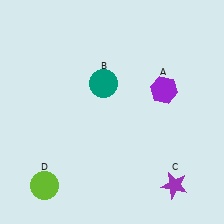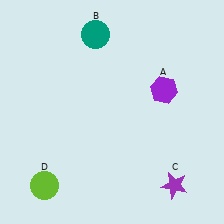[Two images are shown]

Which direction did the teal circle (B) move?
The teal circle (B) moved up.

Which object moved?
The teal circle (B) moved up.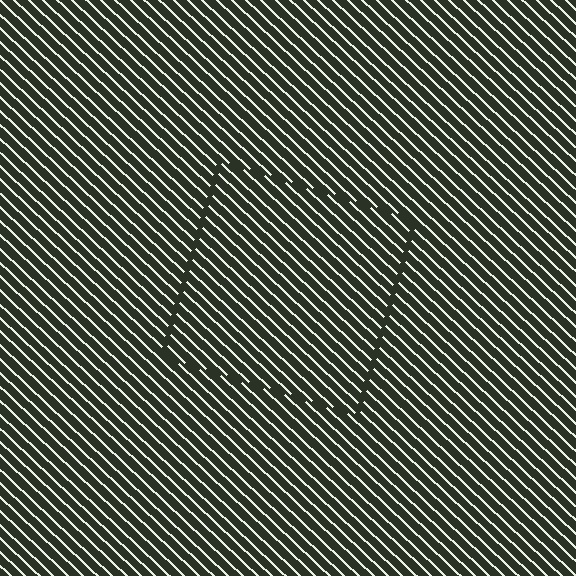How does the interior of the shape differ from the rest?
The interior of the shape contains the same grating, shifted by half a period — the contour is defined by the phase discontinuity where line-ends from the inner and outer gratings abut.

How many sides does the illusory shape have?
4 sides — the line-ends trace a square.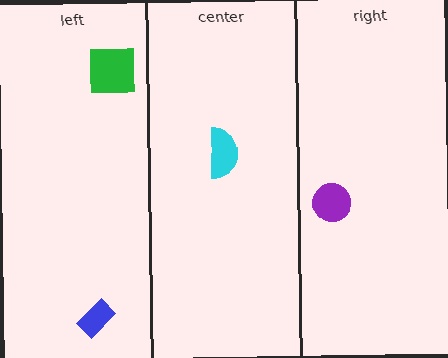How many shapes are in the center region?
1.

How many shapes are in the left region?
2.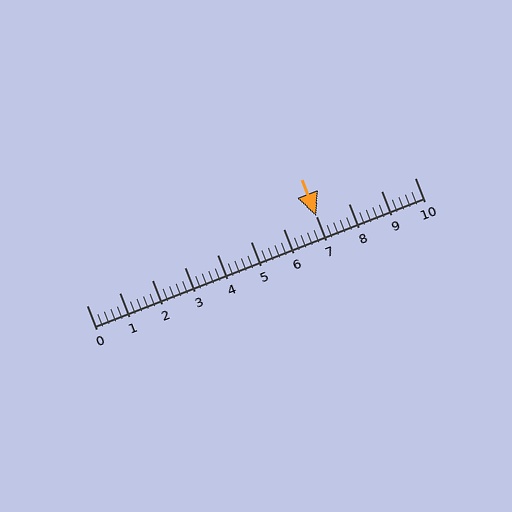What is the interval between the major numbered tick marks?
The major tick marks are spaced 1 units apart.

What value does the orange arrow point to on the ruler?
The orange arrow points to approximately 7.0.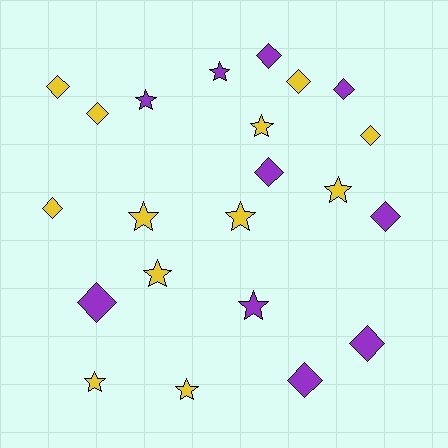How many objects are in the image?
There are 22 objects.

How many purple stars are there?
There are 3 purple stars.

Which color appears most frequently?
Yellow, with 12 objects.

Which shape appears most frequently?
Diamond, with 12 objects.